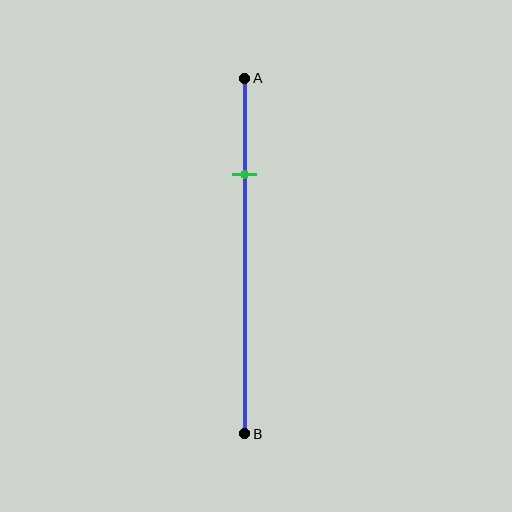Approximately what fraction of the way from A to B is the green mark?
The green mark is approximately 25% of the way from A to B.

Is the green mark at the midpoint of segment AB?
No, the mark is at about 25% from A, not at the 50% midpoint.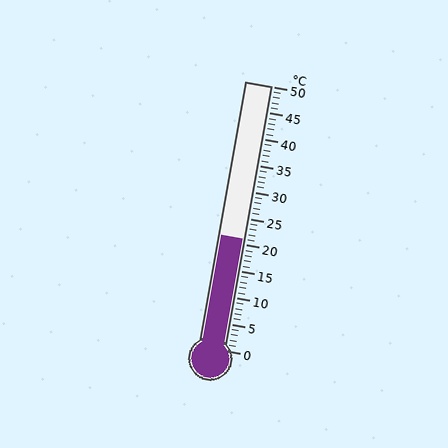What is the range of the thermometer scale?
The thermometer scale ranges from 0°C to 50°C.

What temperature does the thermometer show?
The thermometer shows approximately 21°C.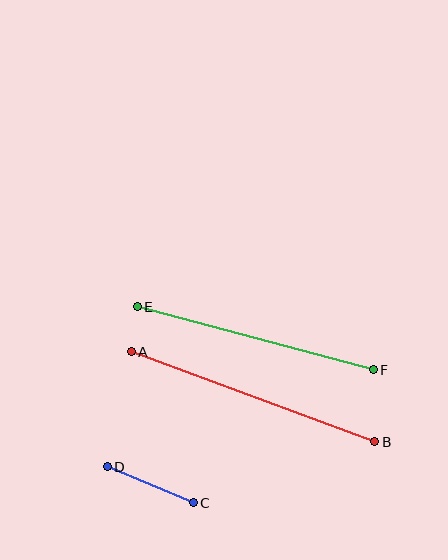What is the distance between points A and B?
The distance is approximately 260 pixels.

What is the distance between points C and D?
The distance is approximately 93 pixels.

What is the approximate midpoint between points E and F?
The midpoint is at approximately (255, 338) pixels.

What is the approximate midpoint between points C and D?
The midpoint is at approximately (150, 485) pixels.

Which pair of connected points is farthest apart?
Points A and B are farthest apart.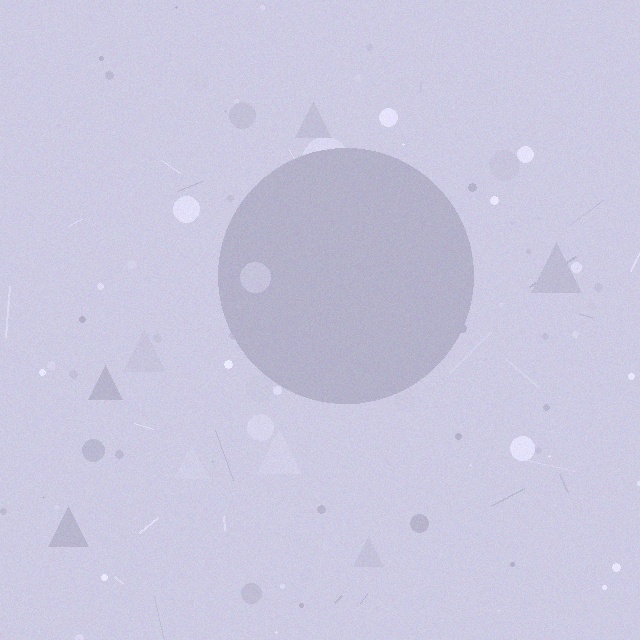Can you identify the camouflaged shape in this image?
The camouflaged shape is a circle.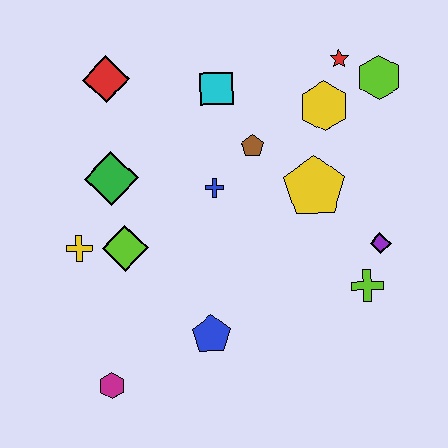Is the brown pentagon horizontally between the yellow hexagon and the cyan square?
Yes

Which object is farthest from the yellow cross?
The lime hexagon is farthest from the yellow cross.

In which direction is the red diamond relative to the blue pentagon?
The red diamond is above the blue pentagon.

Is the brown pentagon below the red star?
Yes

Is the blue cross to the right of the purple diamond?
No